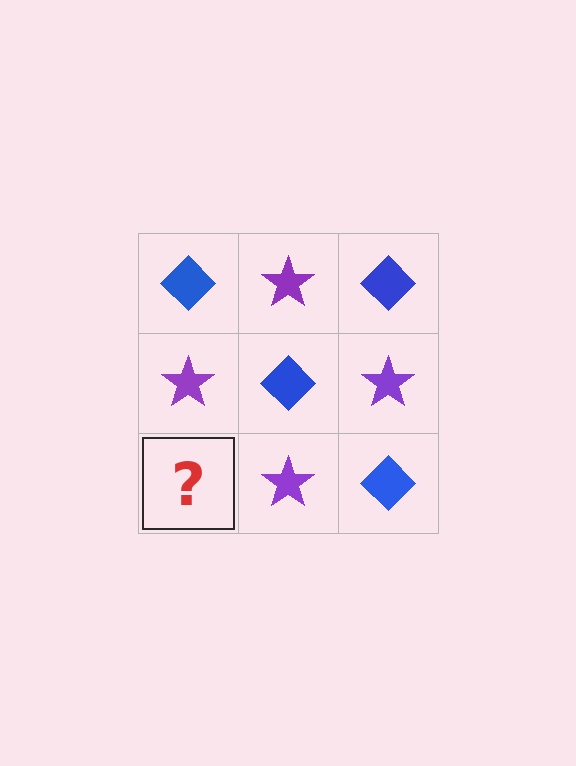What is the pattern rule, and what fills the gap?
The rule is that it alternates blue diamond and purple star in a checkerboard pattern. The gap should be filled with a blue diamond.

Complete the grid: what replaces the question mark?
The question mark should be replaced with a blue diamond.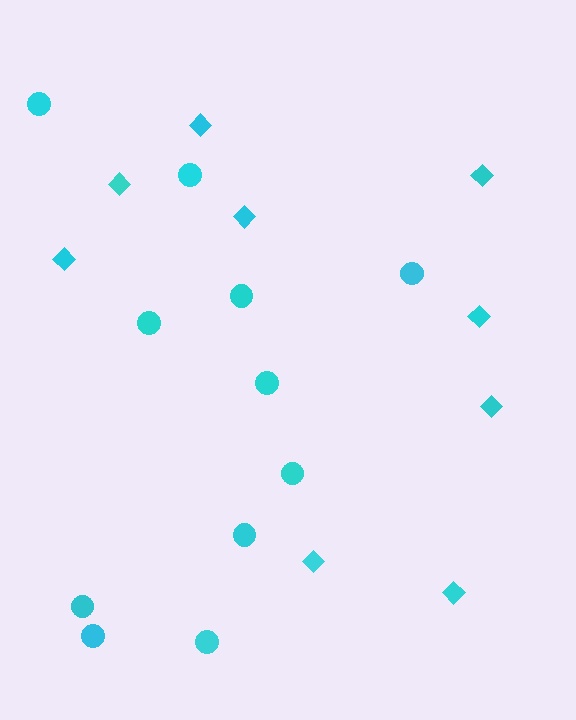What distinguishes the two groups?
There are 2 groups: one group of circles (11) and one group of diamonds (9).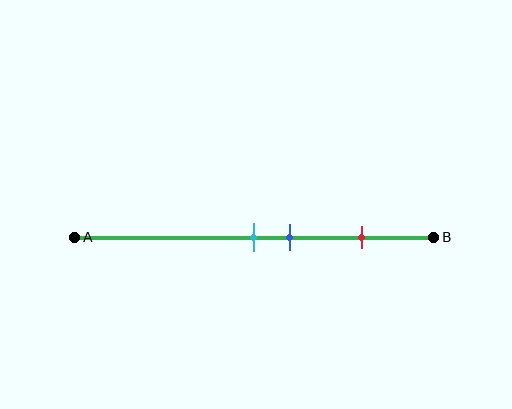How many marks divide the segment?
There are 3 marks dividing the segment.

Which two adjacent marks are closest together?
The cyan and blue marks are the closest adjacent pair.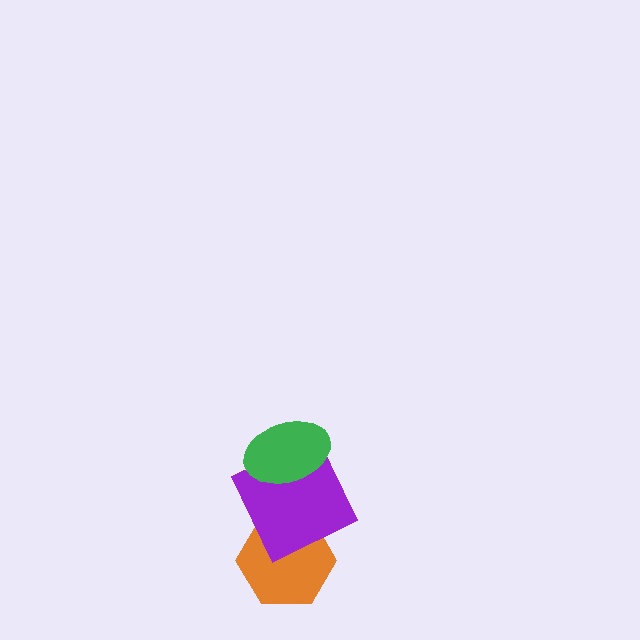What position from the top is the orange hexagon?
The orange hexagon is 3rd from the top.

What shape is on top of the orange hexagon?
The purple square is on top of the orange hexagon.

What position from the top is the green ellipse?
The green ellipse is 1st from the top.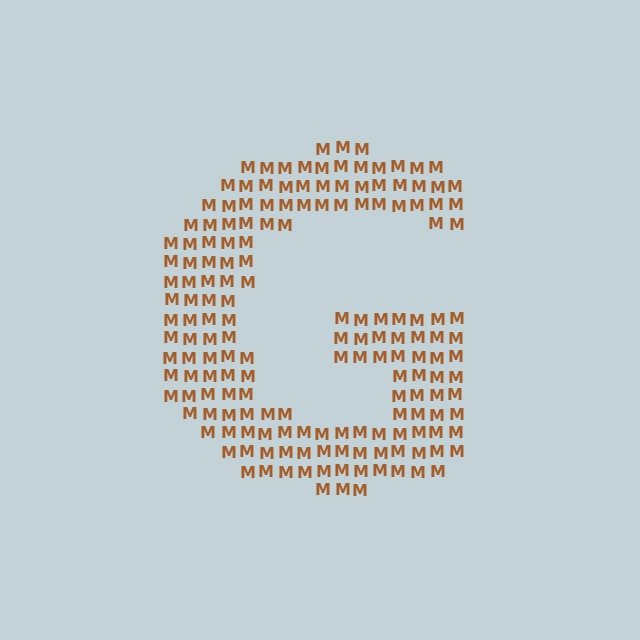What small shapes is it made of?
It is made of small letter M's.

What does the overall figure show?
The overall figure shows the letter G.